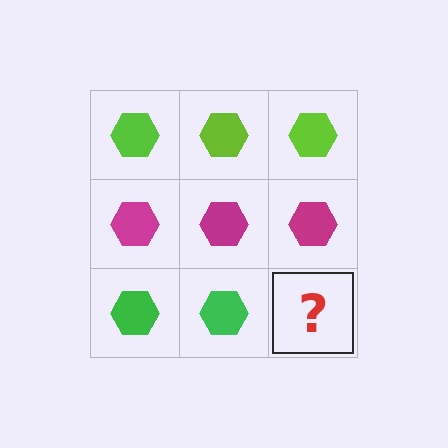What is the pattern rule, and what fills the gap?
The rule is that each row has a consistent color. The gap should be filled with a green hexagon.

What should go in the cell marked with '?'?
The missing cell should contain a green hexagon.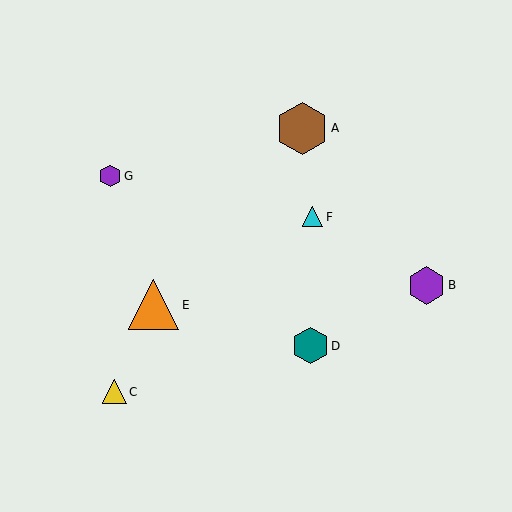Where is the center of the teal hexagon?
The center of the teal hexagon is at (310, 346).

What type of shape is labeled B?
Shape B is a purple hexagon.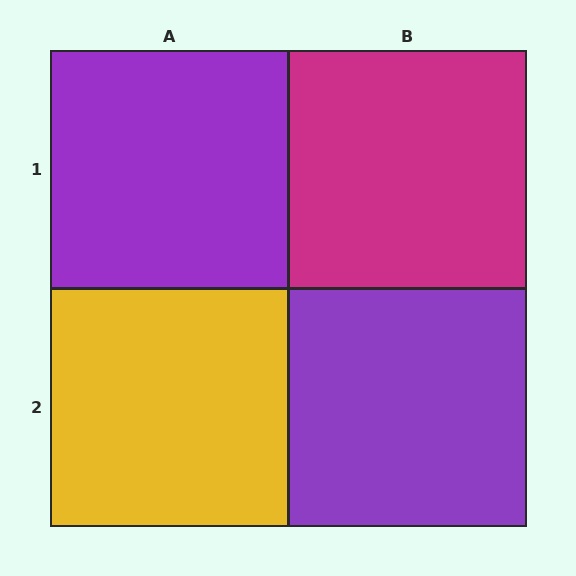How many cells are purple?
2 cells are purple.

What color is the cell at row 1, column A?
Purple.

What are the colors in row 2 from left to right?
Yellow, purple.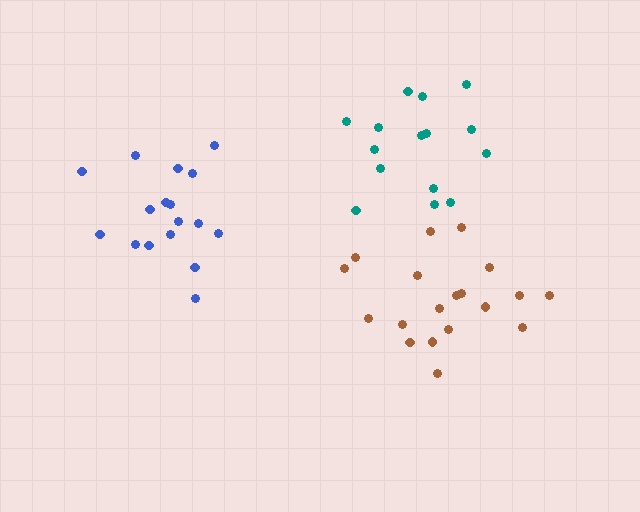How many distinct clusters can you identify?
There are 3 distinct clusters.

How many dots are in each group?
Group 1: 17 dots, Group 2: 19 dots, Group 3: 15 dots (51 total).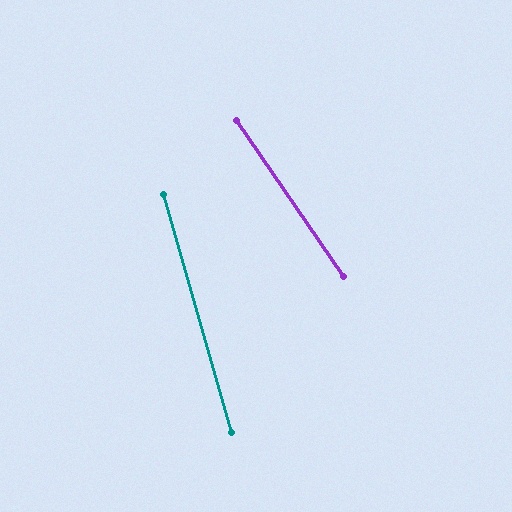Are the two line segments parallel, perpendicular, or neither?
Neither parallel nor perpendicular — they differ by about 19°.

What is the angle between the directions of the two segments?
Approximately 19 degrees.